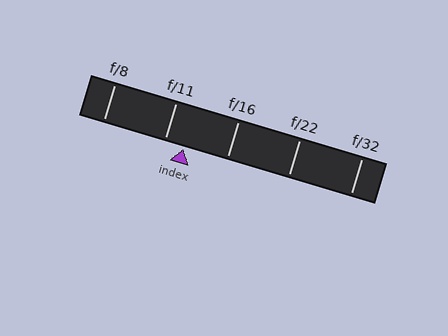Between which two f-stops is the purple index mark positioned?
The index mark is between f/11 and f/16.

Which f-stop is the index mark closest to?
The index mark is closest to f/11.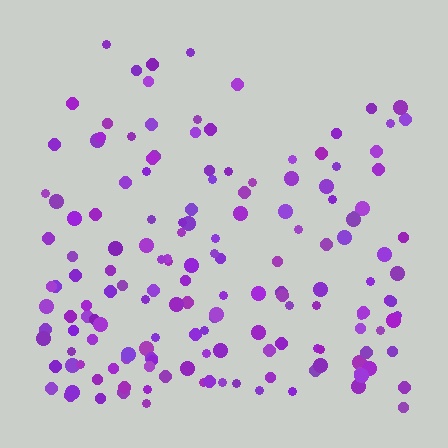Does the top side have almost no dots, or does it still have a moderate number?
Still a moderate number, just noticeably fewer than the bottom.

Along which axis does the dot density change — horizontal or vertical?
Vertical.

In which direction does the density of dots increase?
From top to bottom, with the bottom side densest.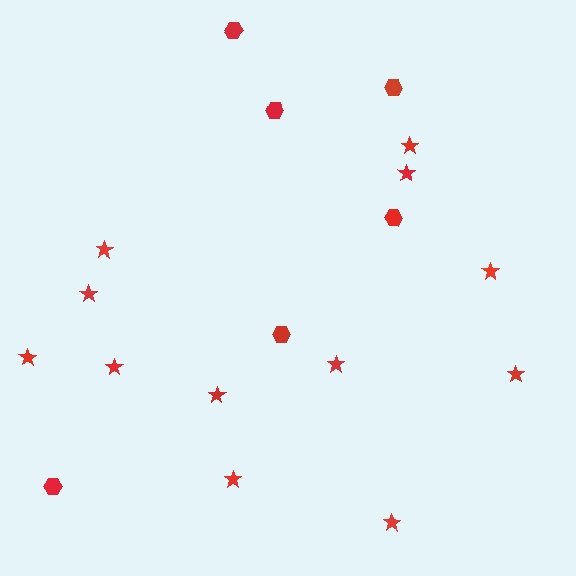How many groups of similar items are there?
There are 2 groups: one group of hexagons (6) and one group of stars (12).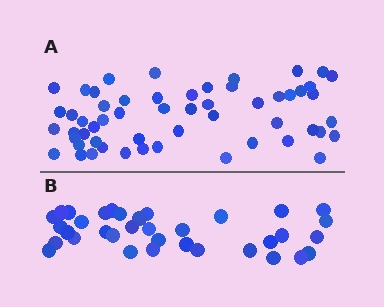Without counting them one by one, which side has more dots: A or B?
Region A (the top region) has more dots.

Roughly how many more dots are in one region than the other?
Region A has approximately 20 more dots than region B.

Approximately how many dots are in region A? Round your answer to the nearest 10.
About 60 dots. (The exact count is 55, which rounds to 60.)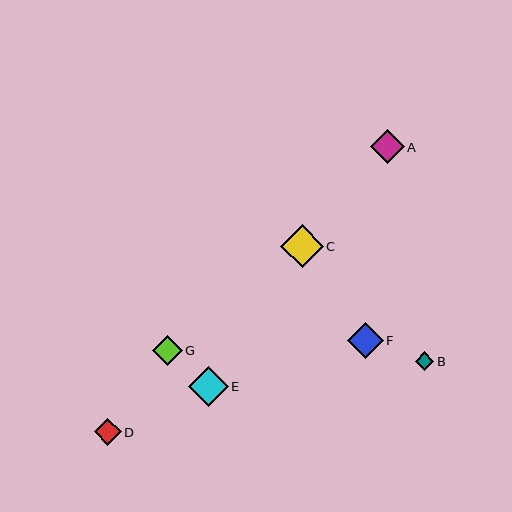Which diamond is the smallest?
Diamond B is the smallest with a size of approximately 19 pixels.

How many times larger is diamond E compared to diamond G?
Diamond E is approximately 1.3 times the size of diamond G.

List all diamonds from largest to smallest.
From largest to smallest: C, E, F, A, G, D, B.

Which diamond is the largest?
Diamond C is the largest with a size of approximately 43 pixels.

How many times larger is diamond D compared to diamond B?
Diamond D is approximately 1.5 times the size of diamond B.